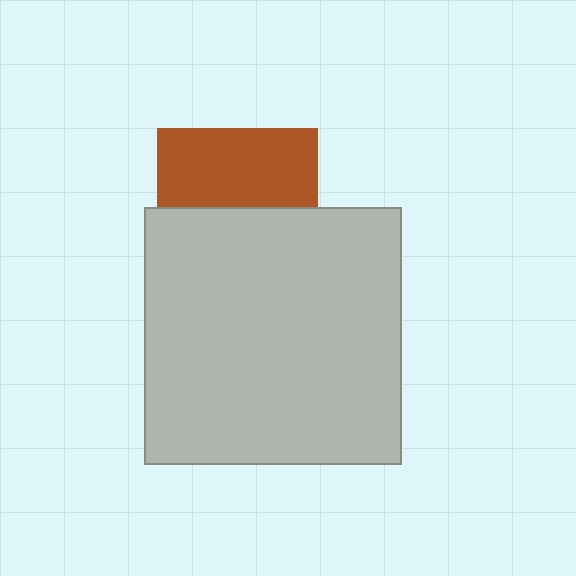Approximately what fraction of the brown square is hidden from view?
Roughly 51% of the brown square is hidden behind the light gray square.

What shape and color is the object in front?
The object in front is a light gray square.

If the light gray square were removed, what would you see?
You would see the complete brown square.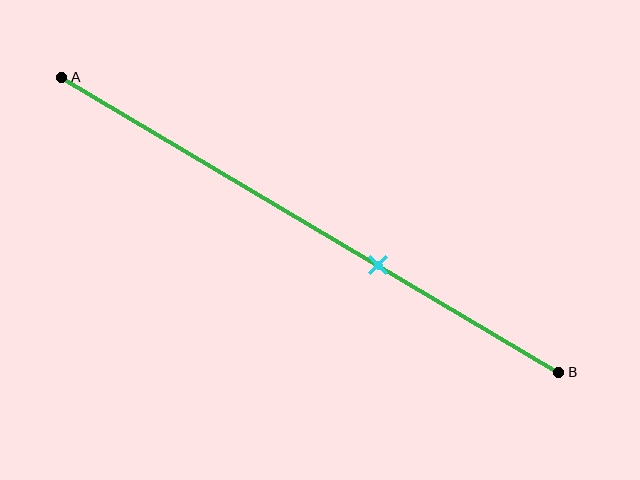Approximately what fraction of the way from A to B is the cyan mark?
The cyan mark is approximately 65% of the way from A to B.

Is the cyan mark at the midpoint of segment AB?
No, the mark is at about 65% from A, not at the 50% midpoint.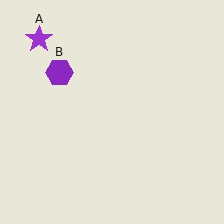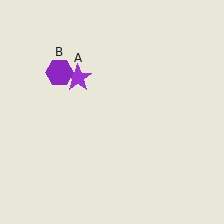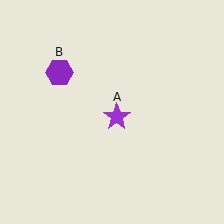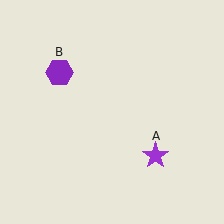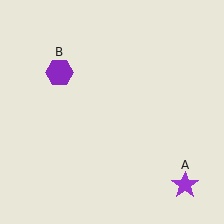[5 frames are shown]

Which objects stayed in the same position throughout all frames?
Purple hexagon (object B) remained stationary.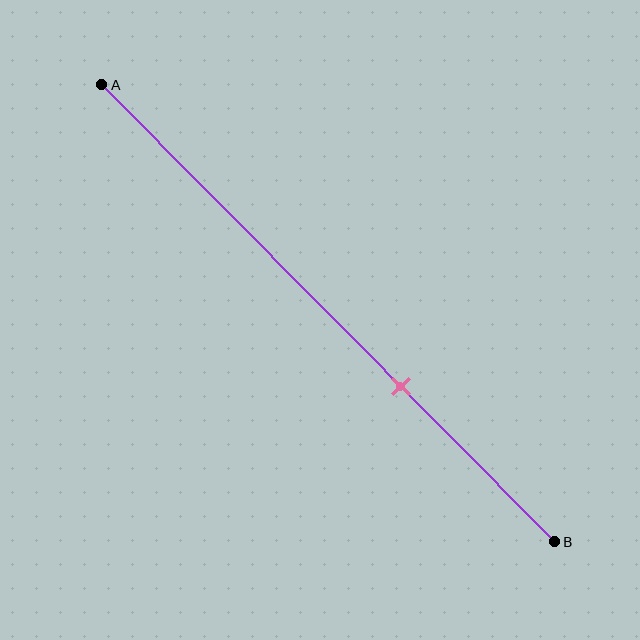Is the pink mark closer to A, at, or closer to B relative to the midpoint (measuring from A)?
The pink mark is closer to point B than the midpoint of segment AB.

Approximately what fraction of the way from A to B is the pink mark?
The pink mark is approximately 65% of the way from A to B.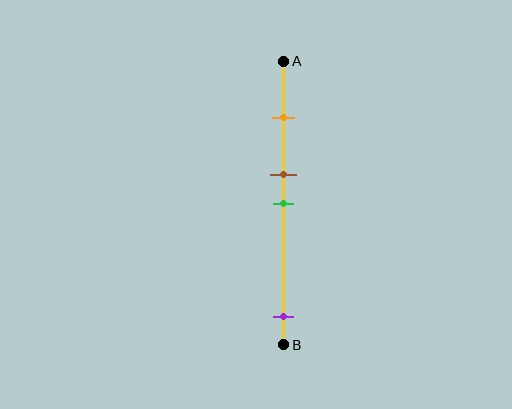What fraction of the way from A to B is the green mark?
The green mark is approximately 50% (0.5) of the way from A to B.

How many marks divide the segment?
There are 4 marks dividing the segment.